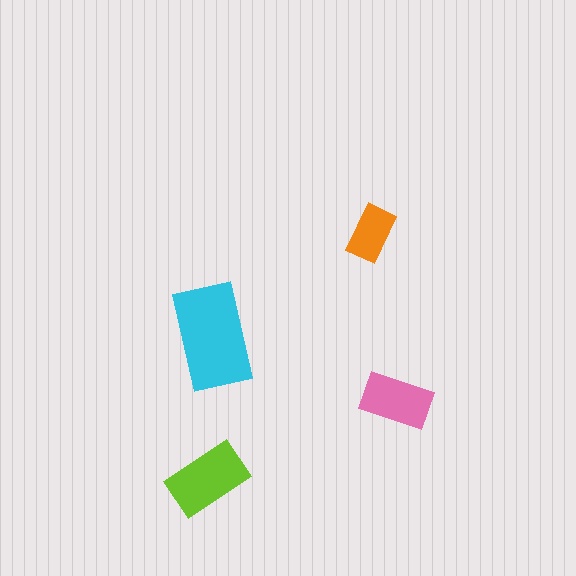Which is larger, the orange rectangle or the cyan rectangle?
The cyan one.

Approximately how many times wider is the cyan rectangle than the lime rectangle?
About 1.5 times wider.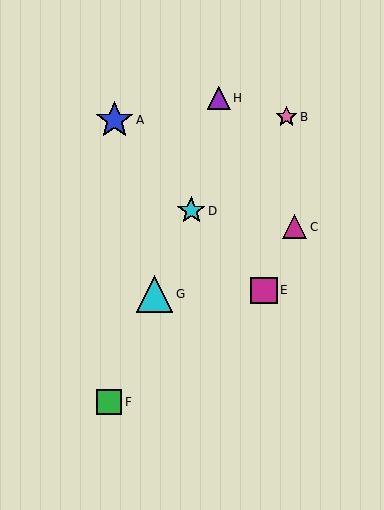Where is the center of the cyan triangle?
The center of the cyan triangle is at (154, 294).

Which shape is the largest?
The blue star (labeled A) is the largest.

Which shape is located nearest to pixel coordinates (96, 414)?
The green square (labeled F) at (109, 402) is nearest to that location.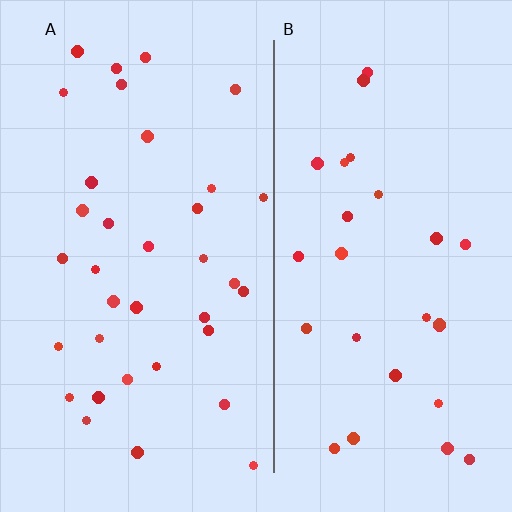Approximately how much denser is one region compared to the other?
Approximately 1.3× — region A over region B.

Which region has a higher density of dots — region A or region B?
A (the left).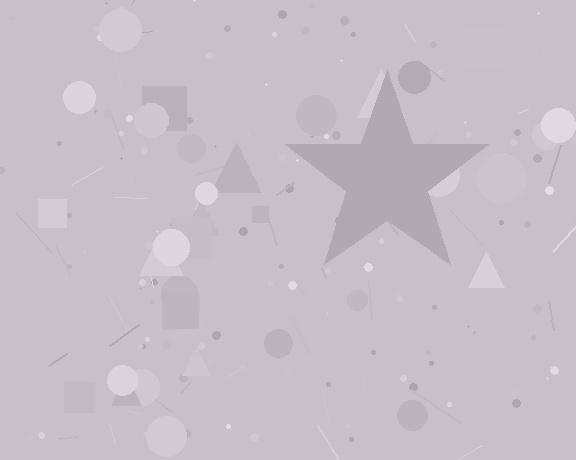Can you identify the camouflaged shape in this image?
The camouflaged shape is a star.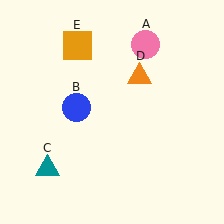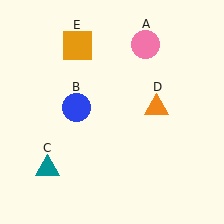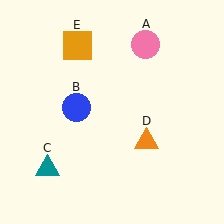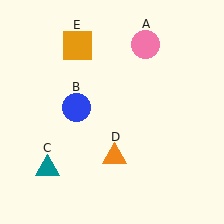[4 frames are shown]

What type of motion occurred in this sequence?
The orange triangle (object D) rotated clockwise around the center of the scene.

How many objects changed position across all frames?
1 object changed position: orange triangle (object D).